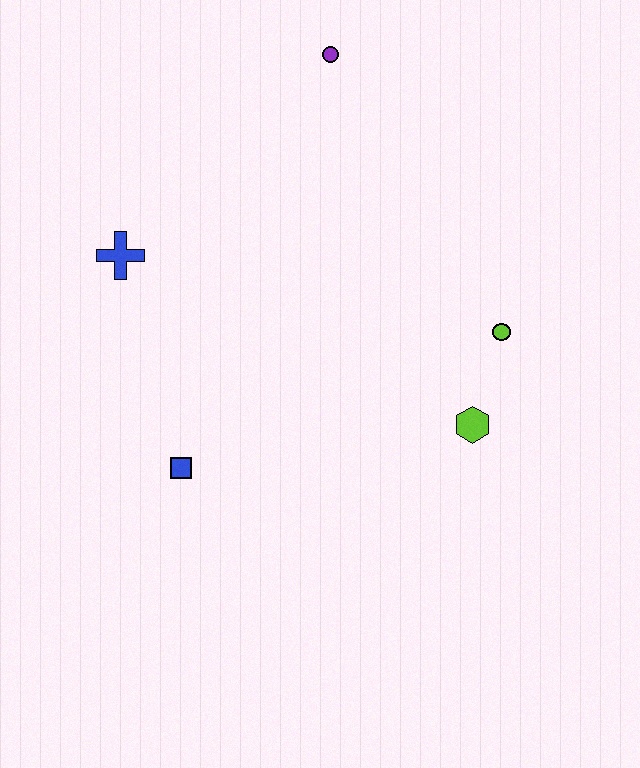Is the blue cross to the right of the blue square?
No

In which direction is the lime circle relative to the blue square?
The lime circle is to the right of the blue square.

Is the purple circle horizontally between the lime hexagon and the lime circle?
No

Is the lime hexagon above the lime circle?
No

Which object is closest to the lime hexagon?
The lime circle is closest to the lime hexagon.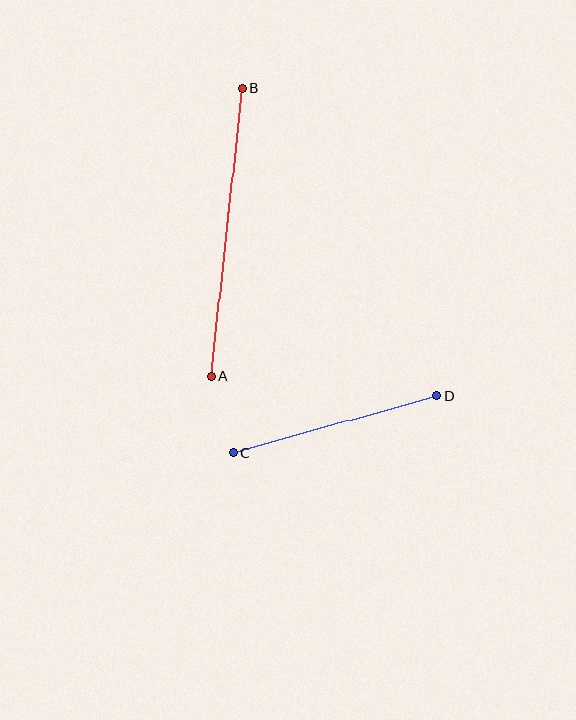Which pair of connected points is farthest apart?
Points A and B are farthest apart.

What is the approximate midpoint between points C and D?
The midpoint is at approximately (335, 424) pixels.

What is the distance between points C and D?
The distance is approximately 211 pixels.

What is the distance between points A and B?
The distance is approximately 290 pixels.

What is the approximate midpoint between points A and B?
The midpoint is at approximately (227, 232) pixels.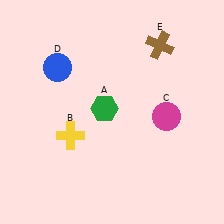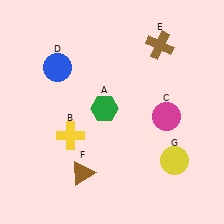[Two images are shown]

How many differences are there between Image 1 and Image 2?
There are 2 differences between the two images.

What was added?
A brown triangle (F), a yellow circle (G) were added in Image 2.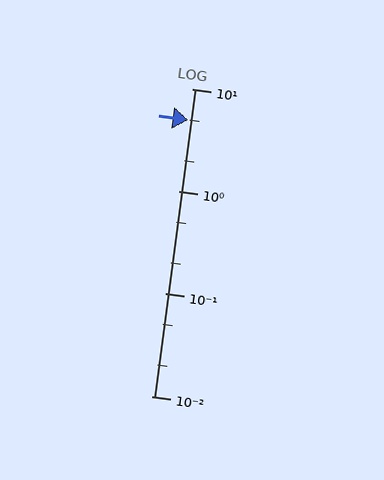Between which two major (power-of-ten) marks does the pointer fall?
The pointer is between 1 and 10.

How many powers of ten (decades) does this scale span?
The scale spans 3 decades, from 0.01 to 10.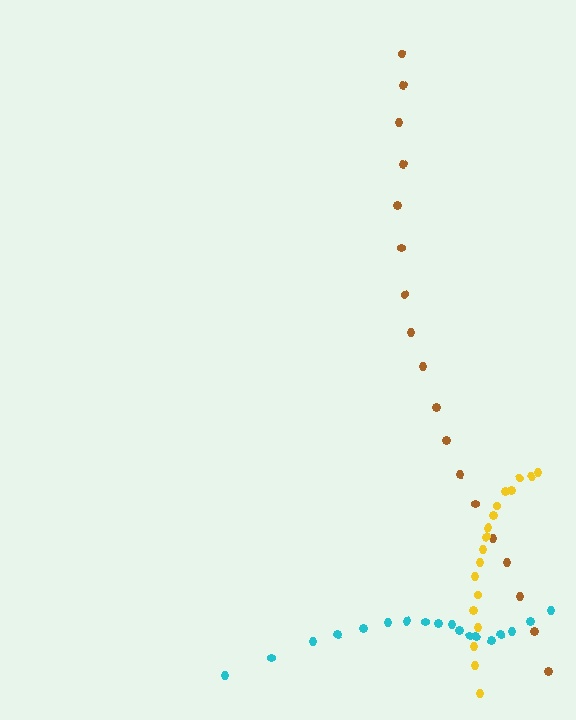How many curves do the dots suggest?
There are 3 distinct paths.